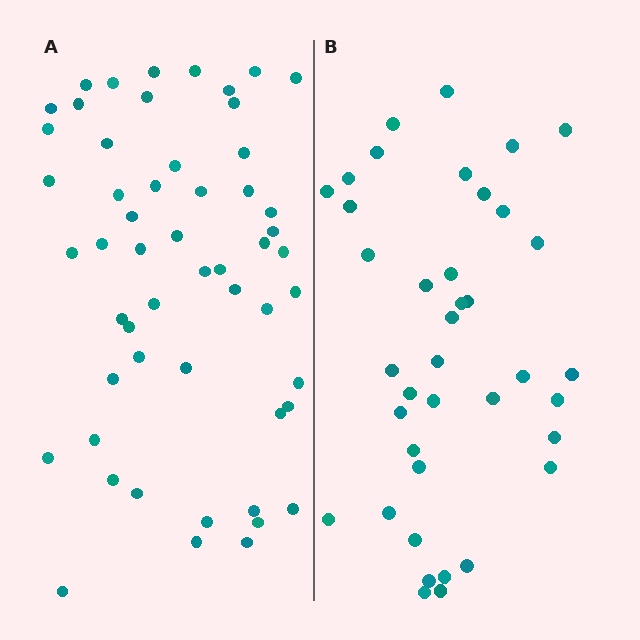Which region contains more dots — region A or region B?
Region A (the left region) has more dots.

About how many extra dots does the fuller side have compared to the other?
Region A has approximately 15 more dots than region B.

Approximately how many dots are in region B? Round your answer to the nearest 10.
About 40 dots. (The exact count is 39, which rounds to 40.)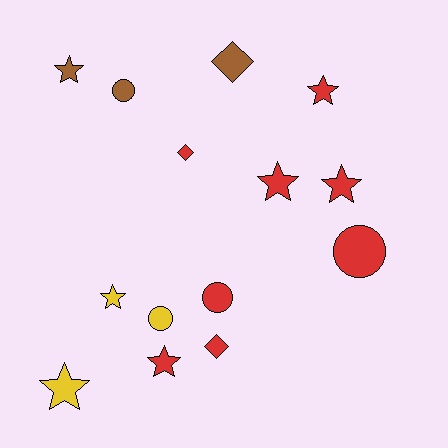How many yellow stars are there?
There are 2 yellow stars.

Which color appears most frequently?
Red, with 8 objects.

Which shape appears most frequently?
Star, with 7 objects.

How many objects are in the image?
There are 14 objects.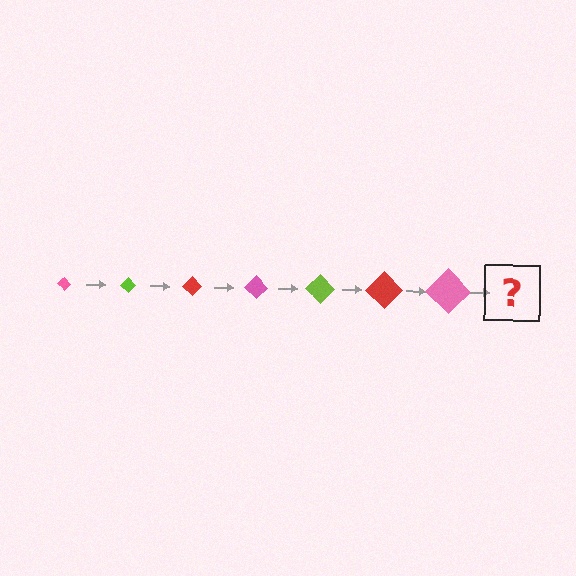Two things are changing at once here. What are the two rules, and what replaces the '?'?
The two rules are that the diamond grows larger each step and the color cycles through pink, lime, and red. The '?' should be a lime diamond, larger than the previous one.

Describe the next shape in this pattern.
It should be a lime diamond, larger than the previous one.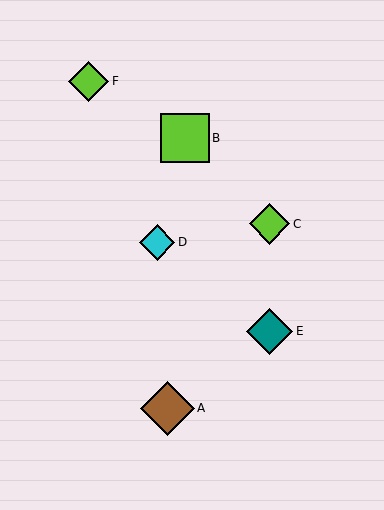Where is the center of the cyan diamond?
The center of the cyan diamond is at (157, 242).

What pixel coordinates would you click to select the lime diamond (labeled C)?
Click at (270, 224) to select the lime diamond C.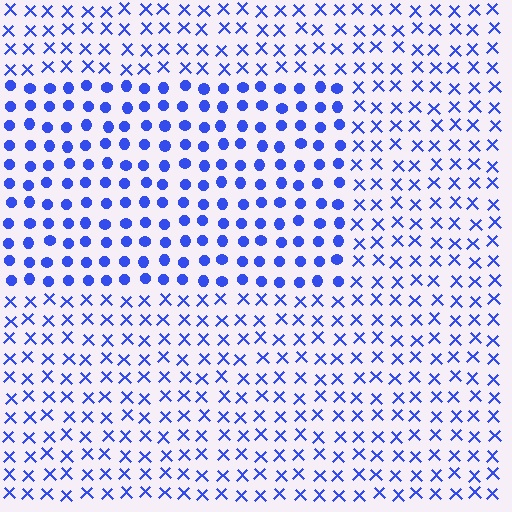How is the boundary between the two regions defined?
The boundary is defined by a change in element shape: circles inside vs. X marks outside. All elements share the same color and spacing.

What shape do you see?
I see a rectangle.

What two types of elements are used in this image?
The image uses circles inside the rectangle region and X marks outside it.